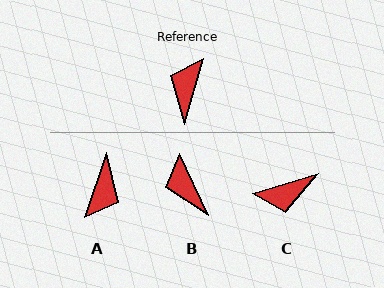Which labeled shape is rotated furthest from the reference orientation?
A, about 177 degrees away.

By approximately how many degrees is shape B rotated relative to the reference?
Approximately 41 degrees counter-clockwise.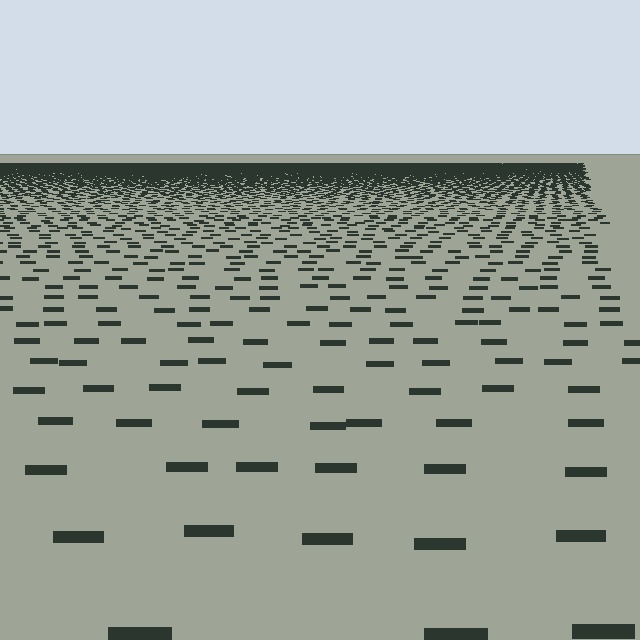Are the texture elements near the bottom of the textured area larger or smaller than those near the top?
Larger. Near the bottom, elements are closer to the viewer and appear at a bigger on-screen size.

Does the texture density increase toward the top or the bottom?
Density increases toward the top.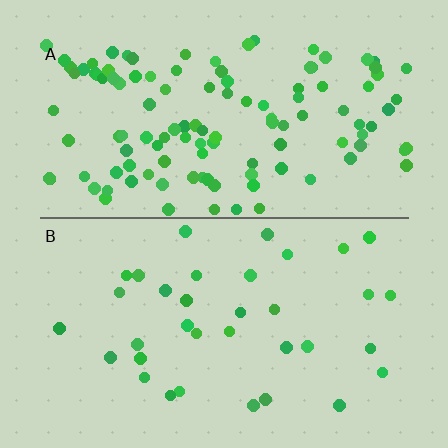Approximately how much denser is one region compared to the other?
Approximately 3.3× — region A over region B.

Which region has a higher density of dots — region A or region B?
A (the top).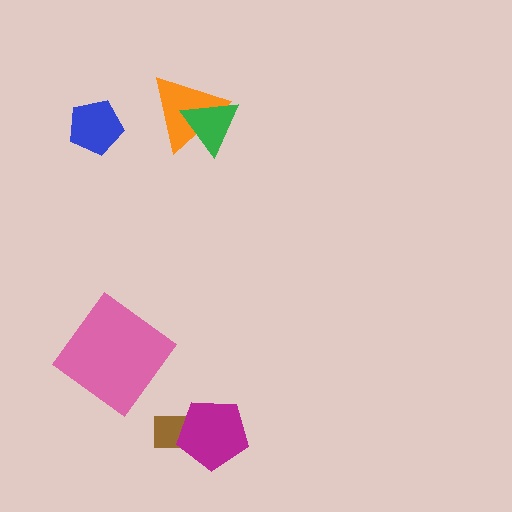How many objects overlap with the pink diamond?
0 objects overlap with the pink diamond.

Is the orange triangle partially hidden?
Yes, it is partially covered by another shape.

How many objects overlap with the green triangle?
1 object overlaps with the green triangle.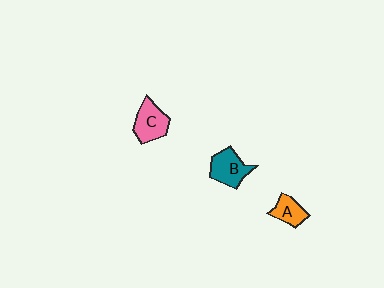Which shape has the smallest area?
Shape A (orange).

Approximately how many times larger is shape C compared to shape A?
Approximately 1.4 times.